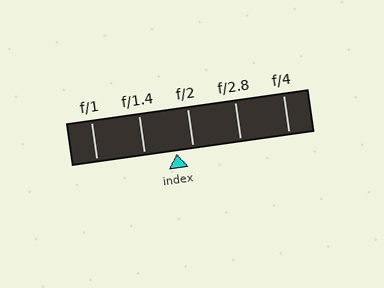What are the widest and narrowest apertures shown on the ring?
The widest aperture shown is f/1 and the narrowest is f/4.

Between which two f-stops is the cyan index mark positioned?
The index mark is between f/1.4 and f/2.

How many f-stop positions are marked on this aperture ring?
There are 5 f-stop positions marked.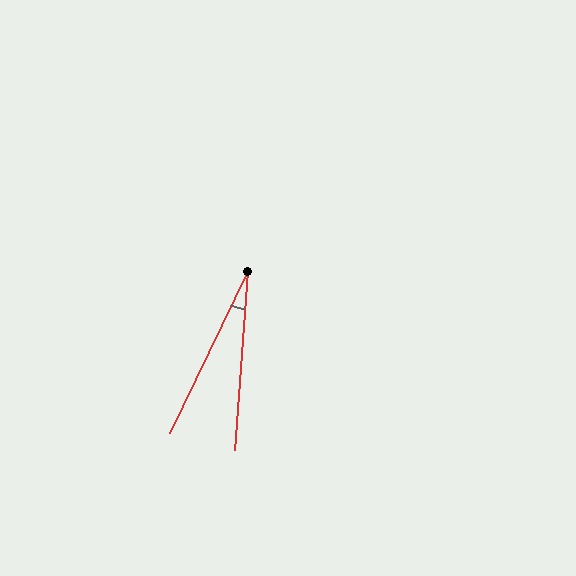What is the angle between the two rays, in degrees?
Approximately 22 degrees.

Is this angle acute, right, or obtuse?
It is acute.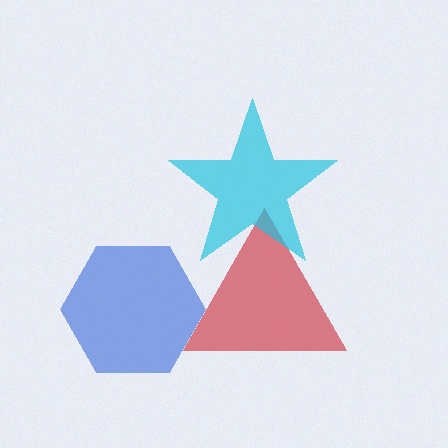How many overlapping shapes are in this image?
There are 3 overlapping shapes in the image.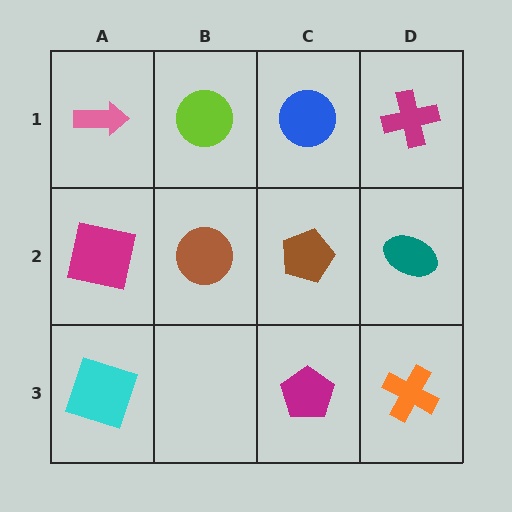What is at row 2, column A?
A magenta square.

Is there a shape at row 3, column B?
No, that cell is empty.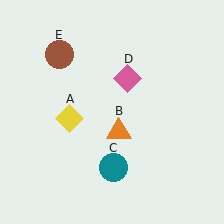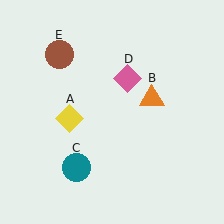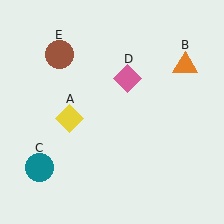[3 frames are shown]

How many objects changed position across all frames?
2 objects changed position: orange triangle (object B), teal circle (object C).